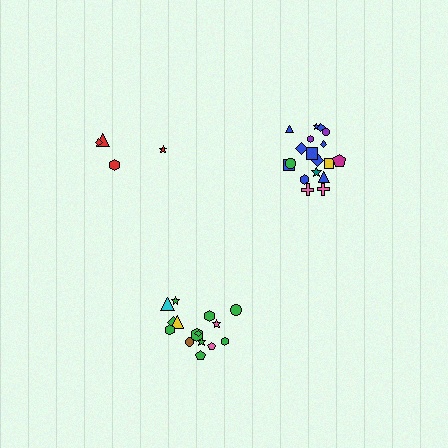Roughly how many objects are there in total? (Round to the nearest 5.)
Roughly 35 objects in total.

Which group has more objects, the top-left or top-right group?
The top-right group.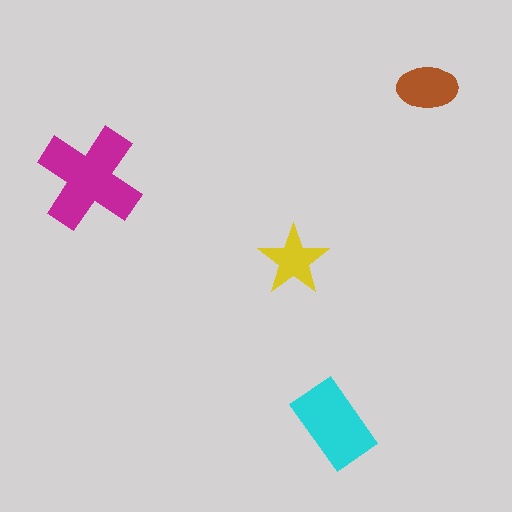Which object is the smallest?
The yellow star.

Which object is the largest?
The magenta cross.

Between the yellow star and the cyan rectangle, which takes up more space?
The cyan rectangle.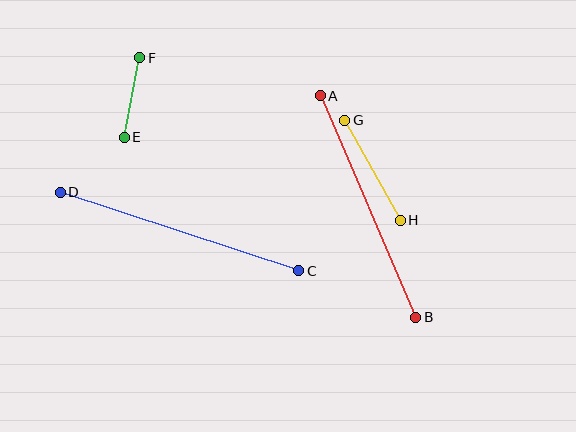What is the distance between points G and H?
The distance is approximately 114 pixels.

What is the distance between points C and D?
The distance is approximately 251 pixels.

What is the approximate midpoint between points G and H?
The midpoint is at approximately (373, 170) pixels.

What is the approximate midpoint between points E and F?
The midpoint is at approximately (132, 98) pixels.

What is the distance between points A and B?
The distance is approximately 241 pixels.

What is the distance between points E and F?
The distance is approximately 81 pixels.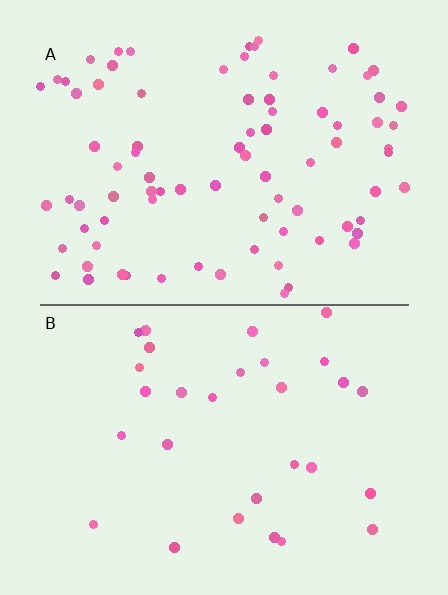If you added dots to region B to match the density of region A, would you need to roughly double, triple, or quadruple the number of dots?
Approximately triple.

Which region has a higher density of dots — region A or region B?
A (the top).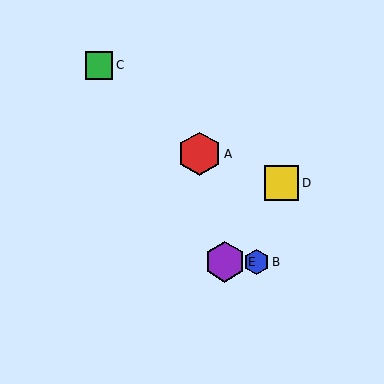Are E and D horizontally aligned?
No, E is at y≈262 and D is at y≈183.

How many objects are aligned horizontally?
2 objects (B, E) are aligned horizontally.